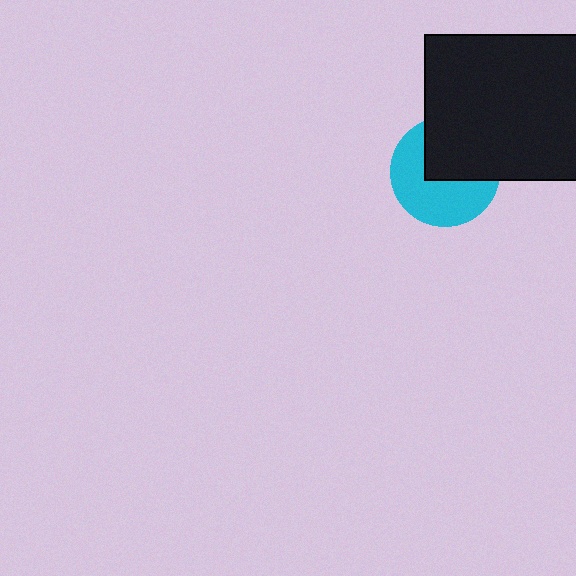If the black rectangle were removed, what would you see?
You would see the complete cyan circle.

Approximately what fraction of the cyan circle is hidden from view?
Roughly 45% of the cyan circle is hidden behind the black rectangle.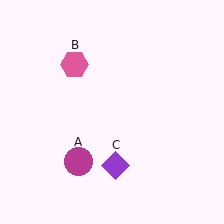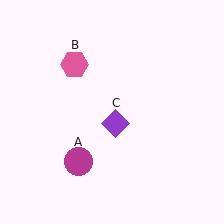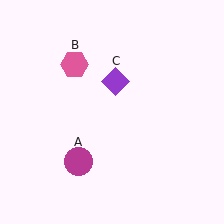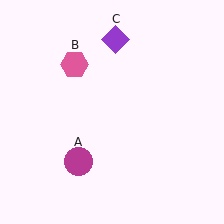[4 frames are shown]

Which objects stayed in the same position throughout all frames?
Magenta circle (object A) and pink hexagon (object B) remained stationary.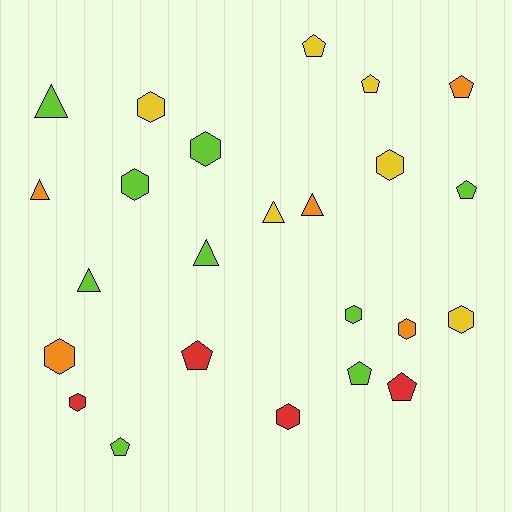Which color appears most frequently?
Lime, with 9 objects.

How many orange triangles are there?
There are 2 orange triangles.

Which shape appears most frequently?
Hexagon, with 10 objects.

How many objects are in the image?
There are 24 objects.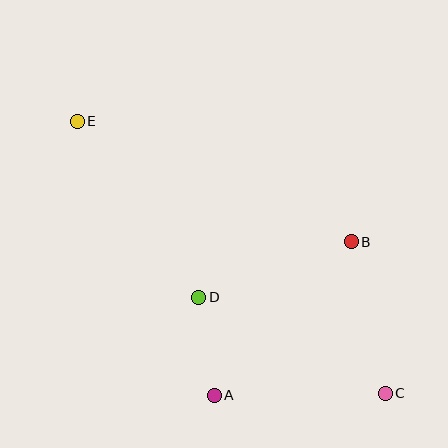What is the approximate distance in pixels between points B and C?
The distance between B and C is approximately 155 pixels.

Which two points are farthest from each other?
Points C and E are farthest from each other.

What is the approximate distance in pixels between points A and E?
The distance between A and E is approximately 306 pixels.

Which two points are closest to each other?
Points A and D are closest to each other.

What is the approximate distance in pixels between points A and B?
The distance between A and B is approximately 206 pixels.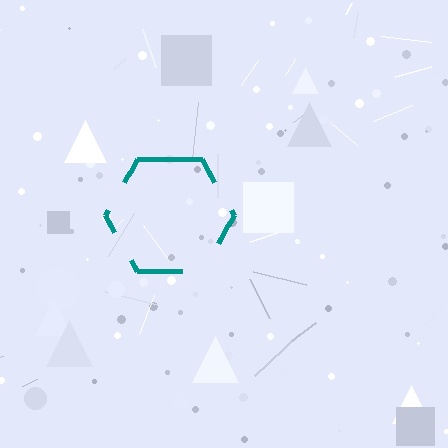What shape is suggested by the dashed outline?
The dashed outline suggests a hexagon.